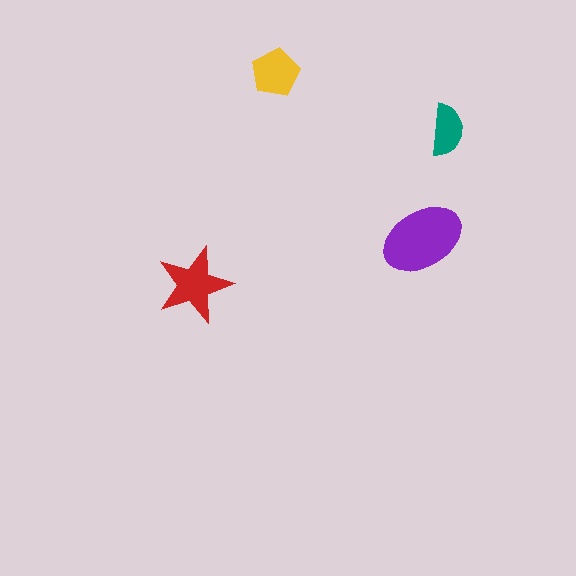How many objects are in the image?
There are 4 objects in the image.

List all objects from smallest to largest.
The teal semicircle, the yellow pentagon, the red star, the purple ellipse.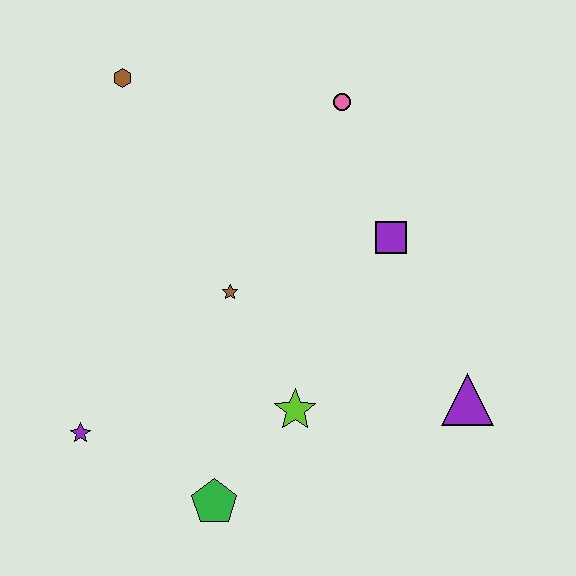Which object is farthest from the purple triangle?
The brown hexagon is farthest from the purple triangle.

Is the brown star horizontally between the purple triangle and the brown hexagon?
Yes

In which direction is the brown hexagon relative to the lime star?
The brown hexagon is above the lime star.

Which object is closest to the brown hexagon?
The pink circle is closest to the brown hexagon.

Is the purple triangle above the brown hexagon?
No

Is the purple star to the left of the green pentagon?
Yes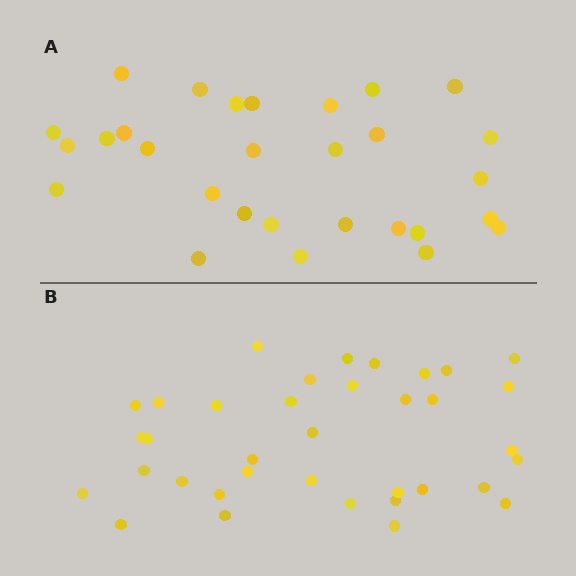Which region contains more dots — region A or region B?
Region B (the bottom region) has more dots.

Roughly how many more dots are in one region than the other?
Region B has roughly 8 or so more dots than region A.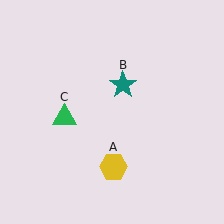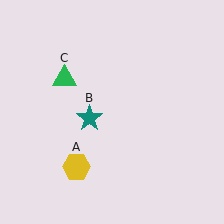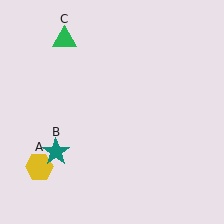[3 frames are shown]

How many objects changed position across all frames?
3 objects changed position: yellow hexagon (object A), teal star (object B), green triangle (object C).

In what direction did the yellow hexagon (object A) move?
The yellow hexagon (object A) moved left.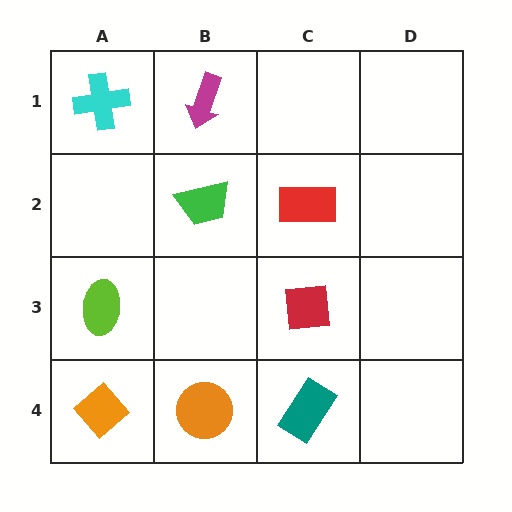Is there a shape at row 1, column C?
No, that cell is empty.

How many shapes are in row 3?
2 shapes.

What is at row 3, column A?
A lime ellipse.